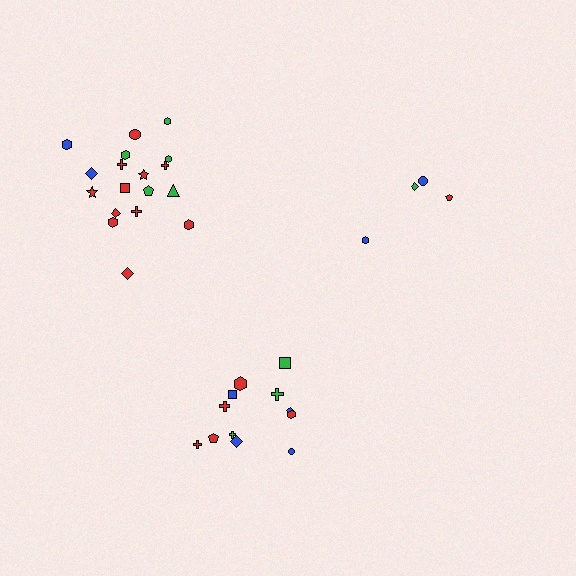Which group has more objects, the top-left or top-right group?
The top-left group.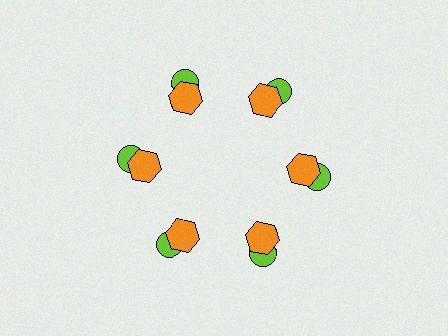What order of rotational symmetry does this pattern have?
This pattern has 6-fold rotational symmetry.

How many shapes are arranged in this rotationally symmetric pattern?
There are 12 shapes, arranged in 6 groups of 2.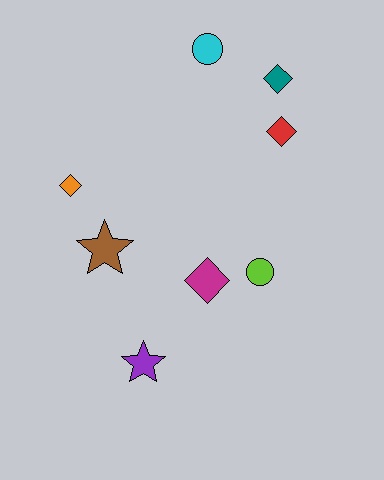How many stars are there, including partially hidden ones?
There are 2 stars.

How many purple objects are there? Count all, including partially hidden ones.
There is 1 purple object.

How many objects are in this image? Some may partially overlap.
There are 8 objects.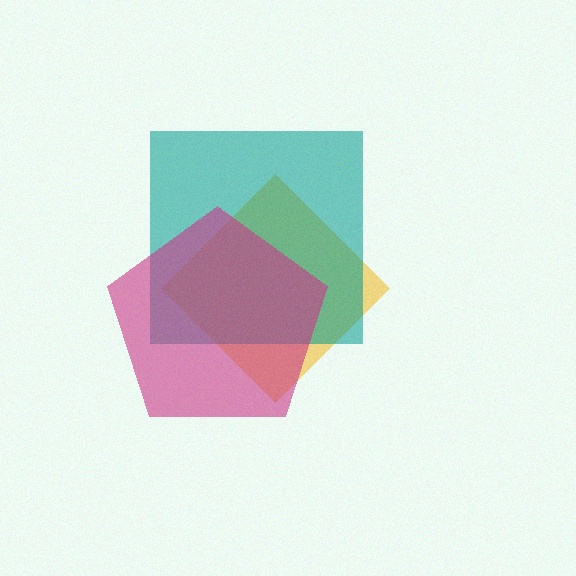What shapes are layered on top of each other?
The layered shapes are: a yellow diamond, a teal square, a magenta pentagon.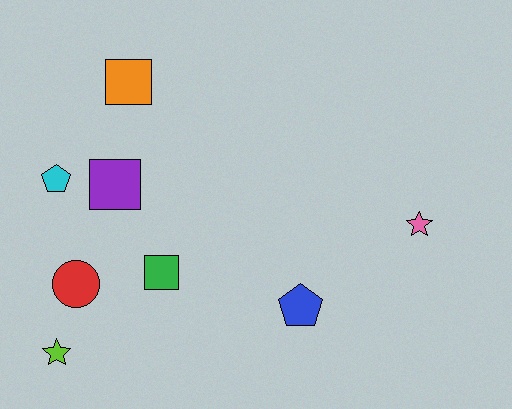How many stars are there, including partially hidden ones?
There are 2 stars.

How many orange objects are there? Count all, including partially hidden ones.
There is 1 orange object.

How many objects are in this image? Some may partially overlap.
There are 8 objects.